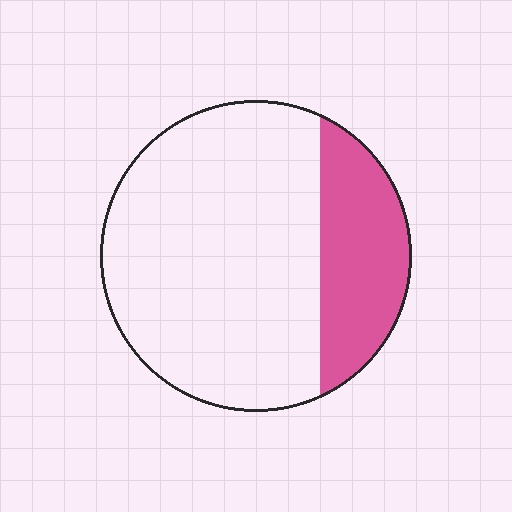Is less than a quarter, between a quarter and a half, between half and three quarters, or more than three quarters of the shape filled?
Less than a quarter.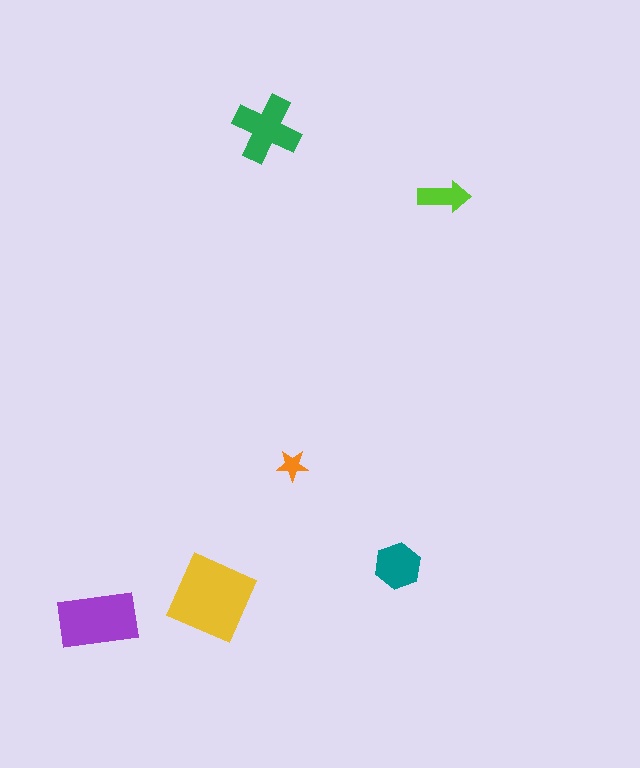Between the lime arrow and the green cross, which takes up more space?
The green cross.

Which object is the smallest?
The orange star.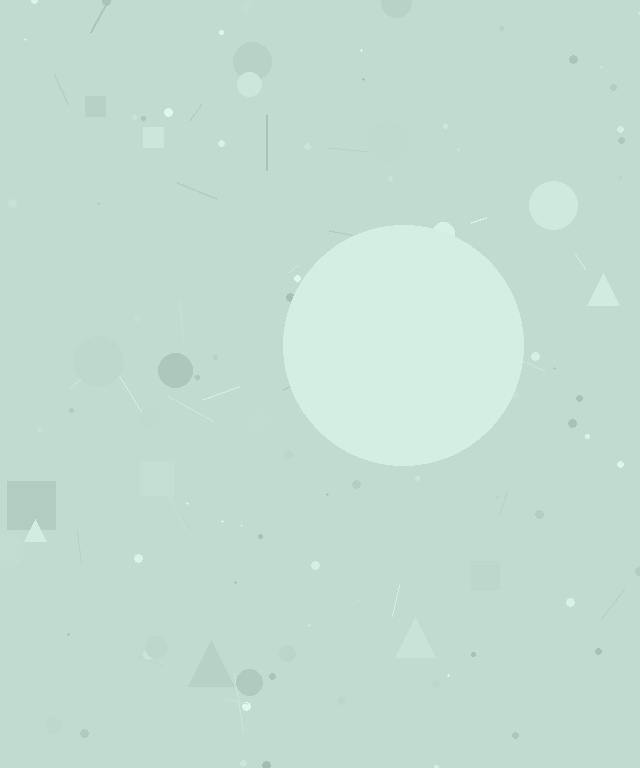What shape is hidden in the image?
A circle is hidden in the image.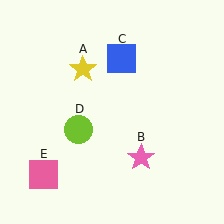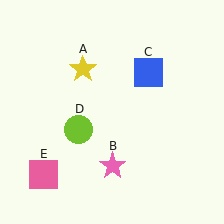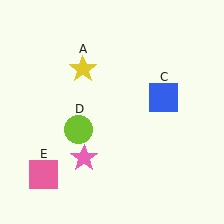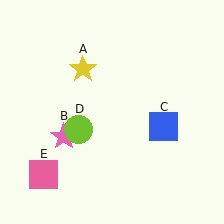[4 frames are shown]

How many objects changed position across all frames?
2 objects changed position: pink star (object B), blue square (object C).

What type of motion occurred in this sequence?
The pink star (object B), blue square (object C) rotated clockwise around the center of the scene.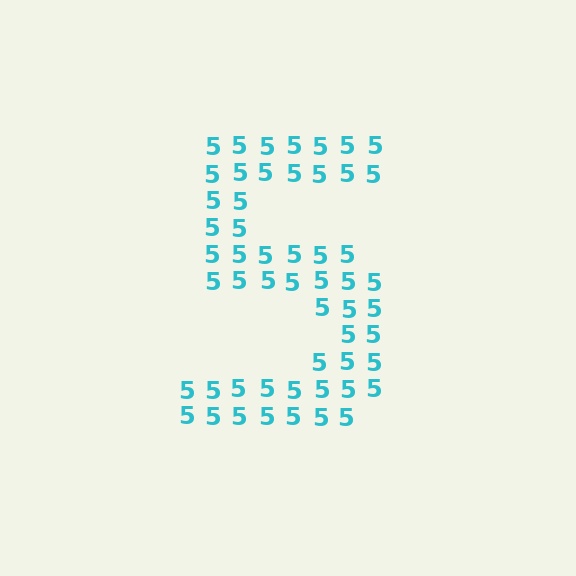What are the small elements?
The small elements are digit 5's.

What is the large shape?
The large shape is the digit 5.